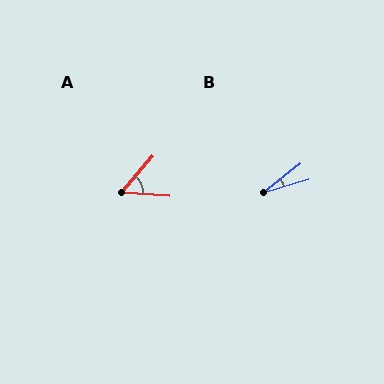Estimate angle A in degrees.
Approximately 54 degrees.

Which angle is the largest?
A, at approximately 54 degrees.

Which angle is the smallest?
B, at approximately 22 degrees.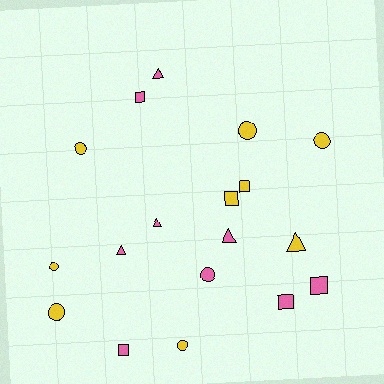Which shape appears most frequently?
Circle, with 7 objects.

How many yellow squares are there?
There are 2 yellow squares.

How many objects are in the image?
There are 18 objects.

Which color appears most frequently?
Pink, with 9 objects.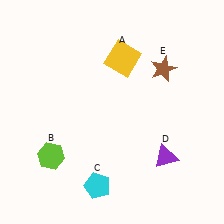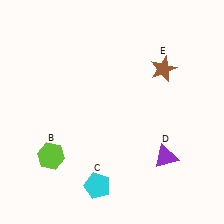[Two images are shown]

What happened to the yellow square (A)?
The yellow square (A) was removed in Image 2. It was in the top-right area of Image 1.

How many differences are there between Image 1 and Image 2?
There is 1 difference between the two images.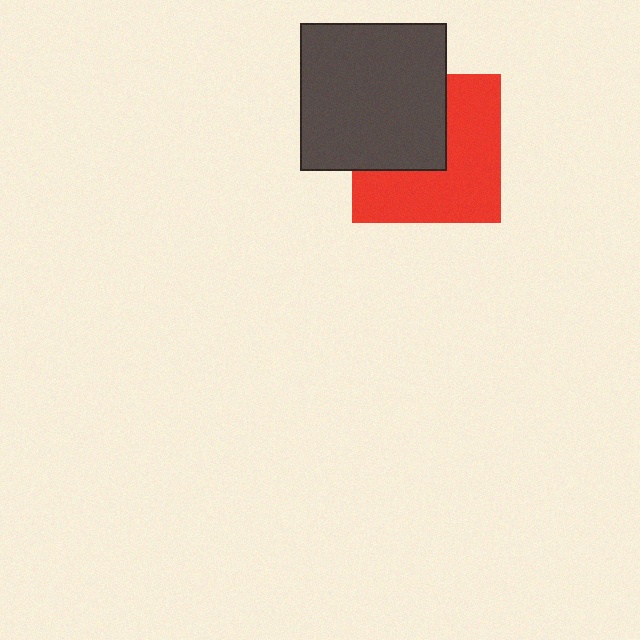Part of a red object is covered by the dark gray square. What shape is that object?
It is a square.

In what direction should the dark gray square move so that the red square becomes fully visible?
The dark gray square should move toward the upper-left. That is the shortest direction to clear the overlap and leave the red square fully visible.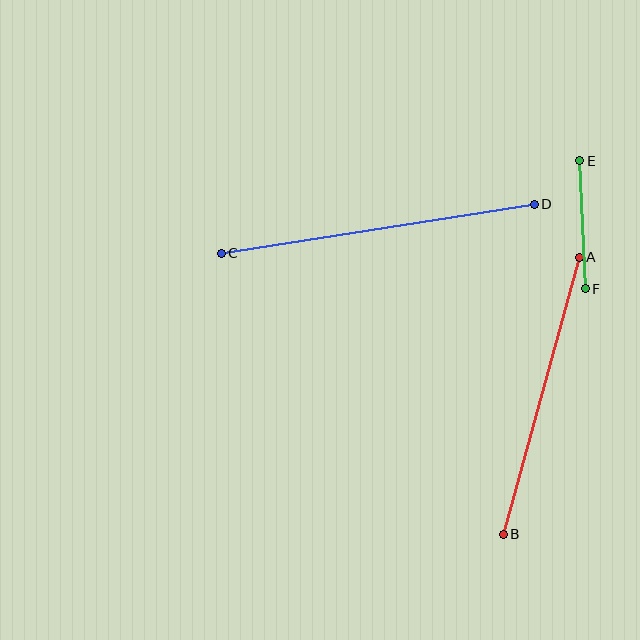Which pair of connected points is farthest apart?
Points C and D are farthest apart.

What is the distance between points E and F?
The distance is approximately 128 pixels.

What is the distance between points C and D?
The distance is approximately 317 pixels.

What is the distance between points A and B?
The distance is approximately 287 pixels.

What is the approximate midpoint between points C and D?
The midpoint is at approximately (378, 229) pixels.